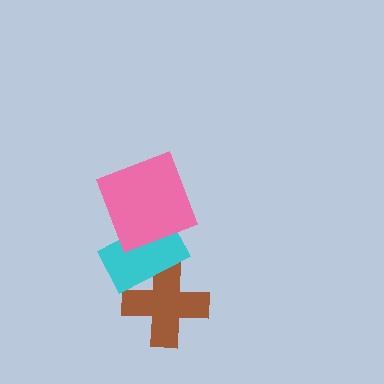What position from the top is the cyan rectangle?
The cyan rectangle is 2nd from the top.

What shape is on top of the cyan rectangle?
The pink square is on top of the cyan rectangle.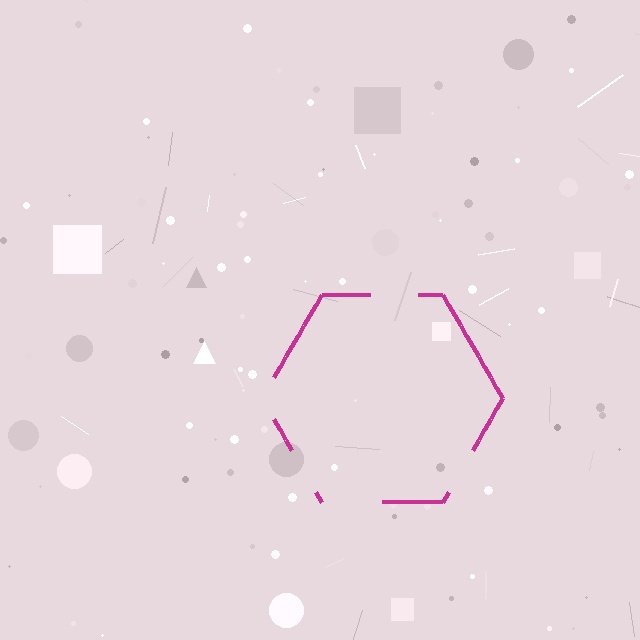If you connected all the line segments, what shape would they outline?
They would outline a hexagon.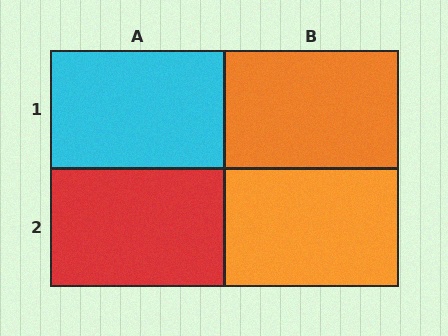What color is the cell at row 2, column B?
Orange.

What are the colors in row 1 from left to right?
Cyan, orange.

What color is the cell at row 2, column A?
Red.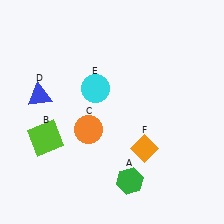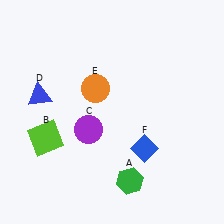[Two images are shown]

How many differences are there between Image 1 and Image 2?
There are 3 differences between the two images.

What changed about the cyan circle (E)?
In Image 1, E is cyan. In Image 2, it changed to orange.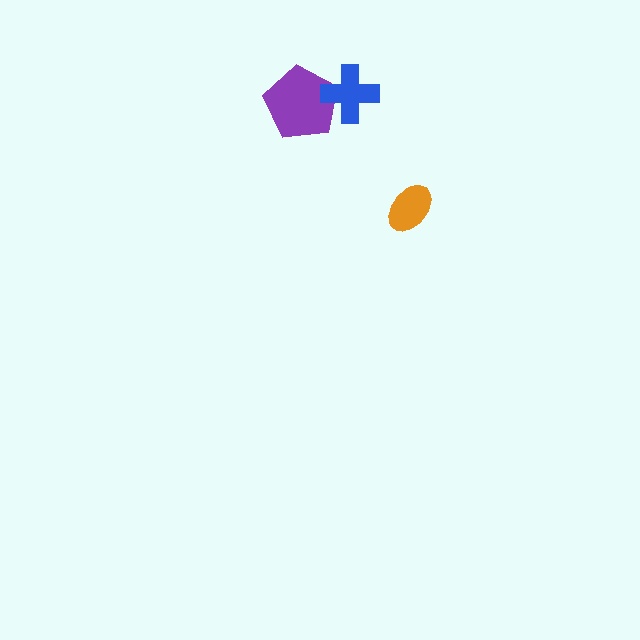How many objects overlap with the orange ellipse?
0 objects overlap with the orange ellipse.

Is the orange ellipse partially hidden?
No, no other shape covers it.